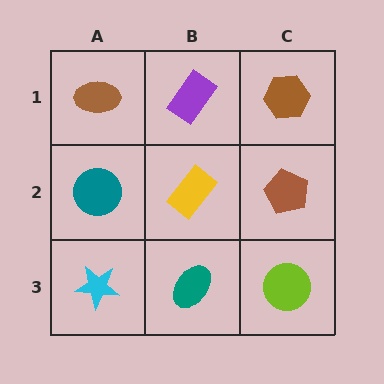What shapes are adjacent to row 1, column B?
A yellow rectangle (row 2, column B), a brown ellipse (row 1, column A), a brown hexagon (row 1, column C).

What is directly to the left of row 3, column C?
A teal ellipse.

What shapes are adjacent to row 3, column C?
A brown pentagon (row 2, column C), a teal ellipse (row 3, column B).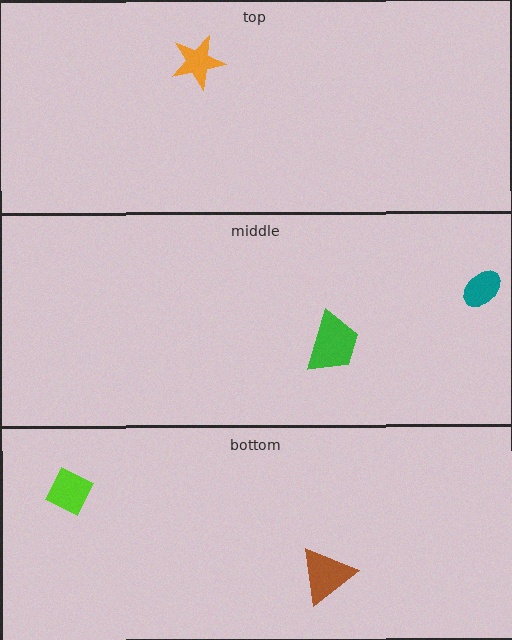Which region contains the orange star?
The top region.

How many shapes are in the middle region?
2.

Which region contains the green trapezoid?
The middle region.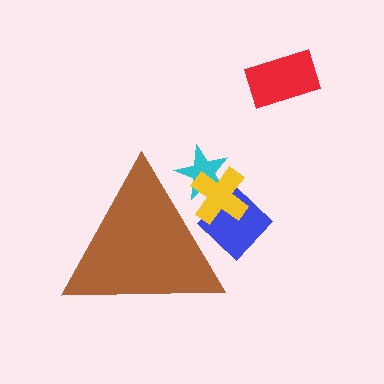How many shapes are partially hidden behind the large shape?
3 shapes are partially hidden.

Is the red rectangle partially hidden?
No, the red rectangle is fully visible.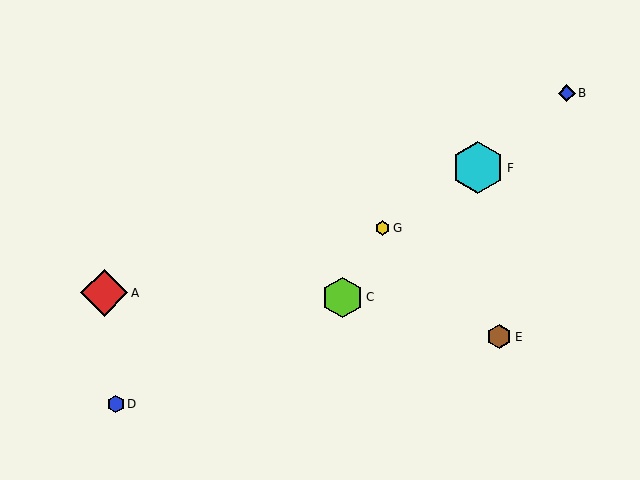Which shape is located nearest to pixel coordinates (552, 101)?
The blue diamond (labeled B) at (567, 93) is nearest to that location.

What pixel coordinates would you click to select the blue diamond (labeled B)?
Click at (567, 93) to select the blue diamond B.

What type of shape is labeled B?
Shape B is a blue diamond.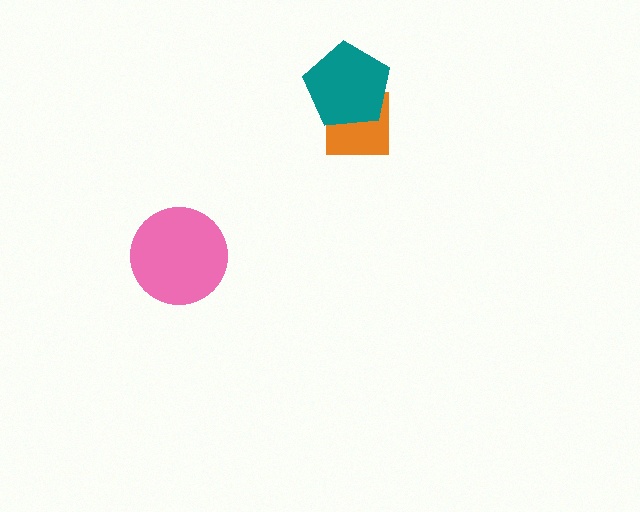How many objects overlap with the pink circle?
0 objects overlap with the pink circle.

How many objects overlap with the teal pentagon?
1 object overlaps with the teal pentagon.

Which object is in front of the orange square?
The teal pentagon is in front of the orange square.